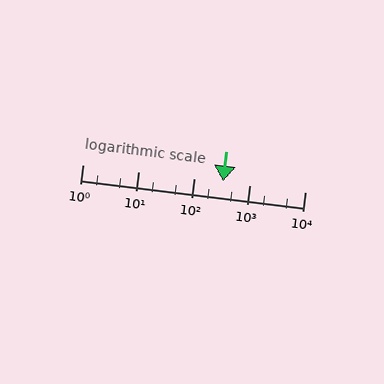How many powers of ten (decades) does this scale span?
The scale spans 4 decades, from 1 to 10000.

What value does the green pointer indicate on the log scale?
The pointer indicates approximately 340.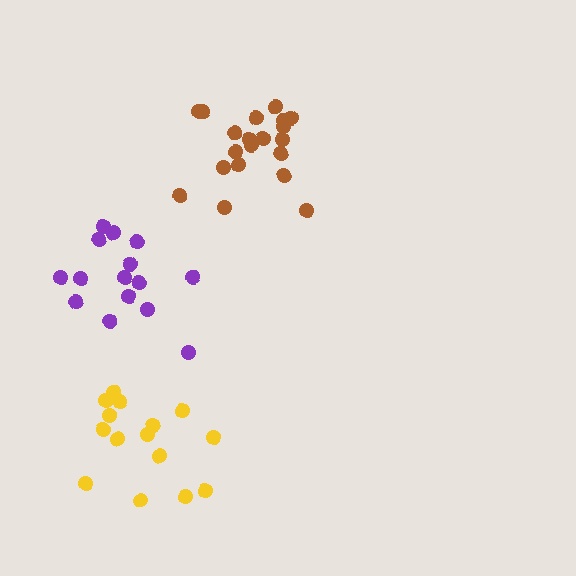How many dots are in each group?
Group 1: 15 dots, Group 2: 20 dots, Group 3: 15 dots (50 total).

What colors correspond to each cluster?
The clusters are colored: yellow, brown, purple.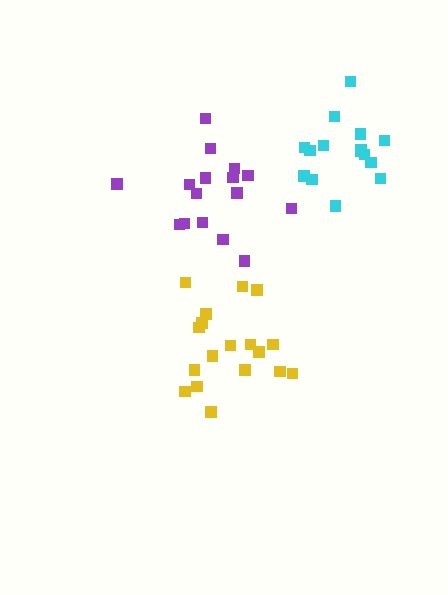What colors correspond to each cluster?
The clusters are colored: purple, yellow, cyan.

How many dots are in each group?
Group 1: 16 dots, Group 2: 18 dots, Group 3: 15 dots (49 total).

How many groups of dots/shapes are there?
There are 3 groups.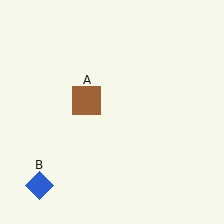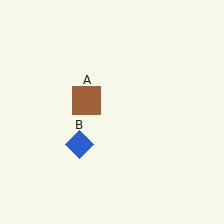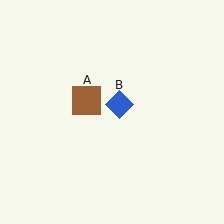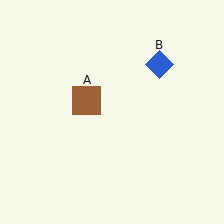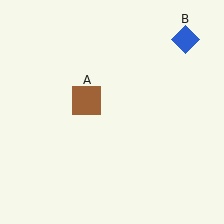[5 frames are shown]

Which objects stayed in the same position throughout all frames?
Brown square (object A) remained stationary.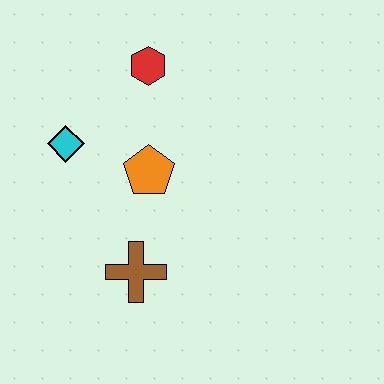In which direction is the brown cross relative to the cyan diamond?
The brown cross is below the cyan diamond.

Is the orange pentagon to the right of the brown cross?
Yes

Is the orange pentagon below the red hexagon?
Yes